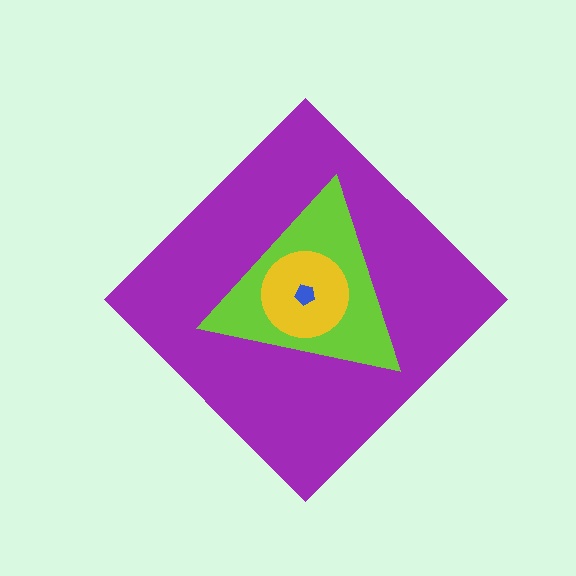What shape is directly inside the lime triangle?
The yellow circle.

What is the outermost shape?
The purple diamond.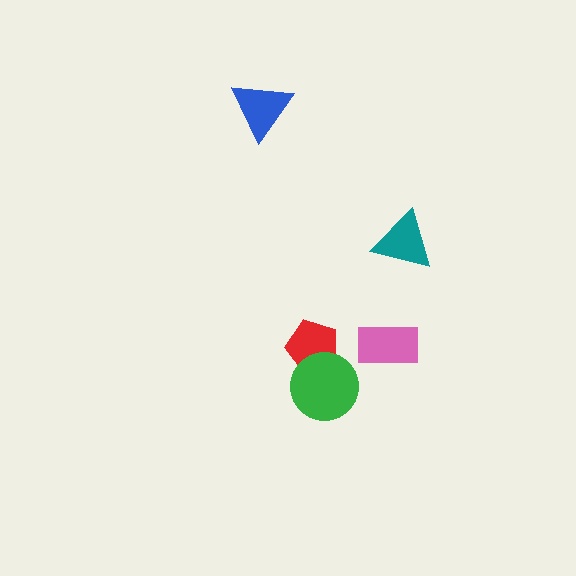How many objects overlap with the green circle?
1 object overlaps with the green circle.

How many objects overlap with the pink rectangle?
0 objects overlap with the pink rectangle.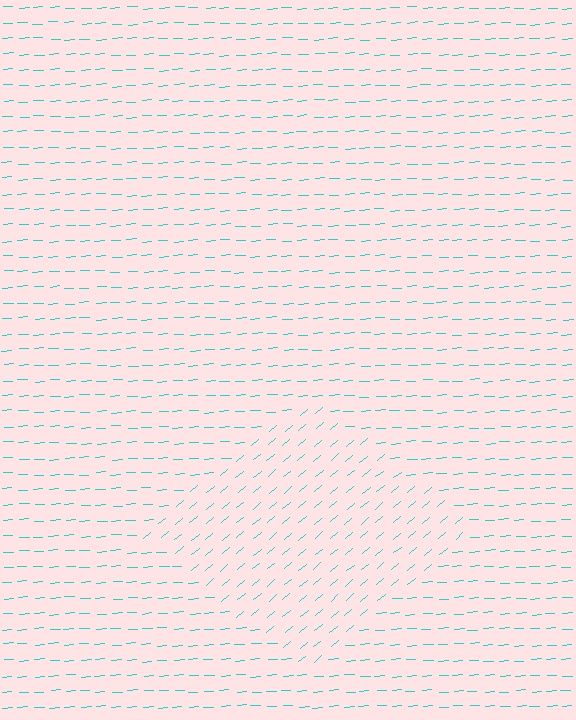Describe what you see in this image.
The image is filled with small cyan line segments. A diamond region in the image has lines oriented differently from the surrounding lines, creating a visible texture boundary.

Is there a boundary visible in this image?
Yes, there is a texture boundary formed by a change in line orientation.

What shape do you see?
I see a diamond.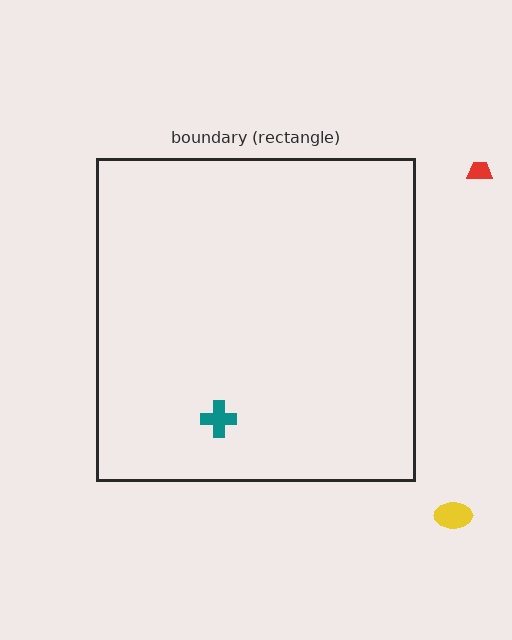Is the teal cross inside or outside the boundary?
Inside.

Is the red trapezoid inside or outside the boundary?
Outside.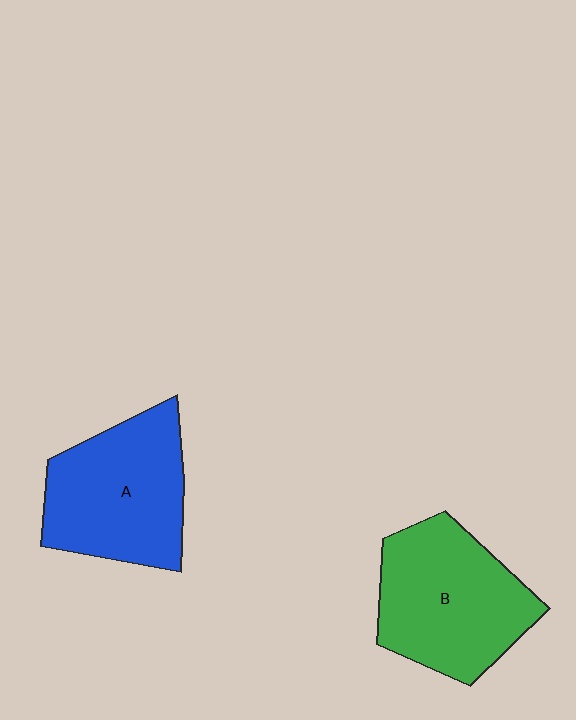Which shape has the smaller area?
Shape A (blue).